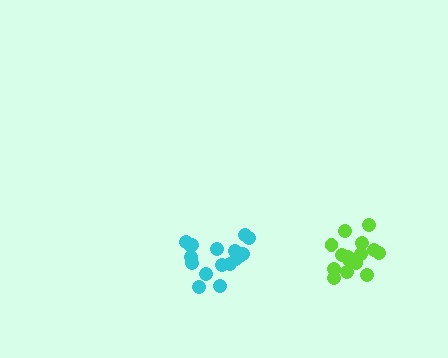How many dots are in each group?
Group 1: 17 dots, Group 2: 16 dots (33 total).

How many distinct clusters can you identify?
There are 2 distinct clusters.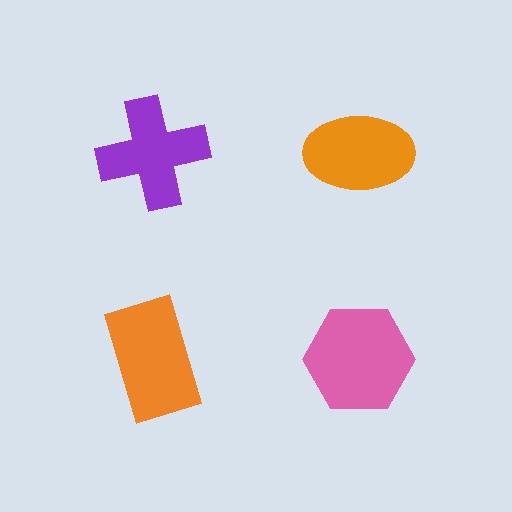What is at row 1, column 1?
A purple cross.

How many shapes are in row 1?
2 shapes.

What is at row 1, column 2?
An orange ellipse.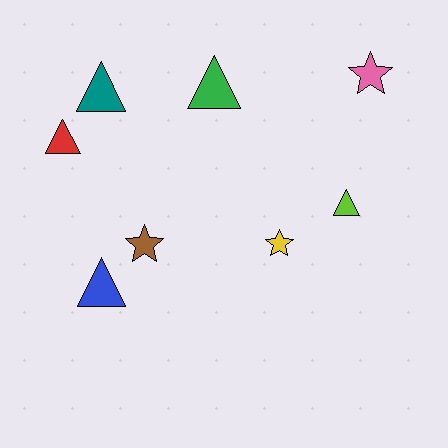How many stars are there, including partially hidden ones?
There are 3 stars.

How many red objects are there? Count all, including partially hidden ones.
There is 1 red object.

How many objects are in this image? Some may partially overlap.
There are 8 objects.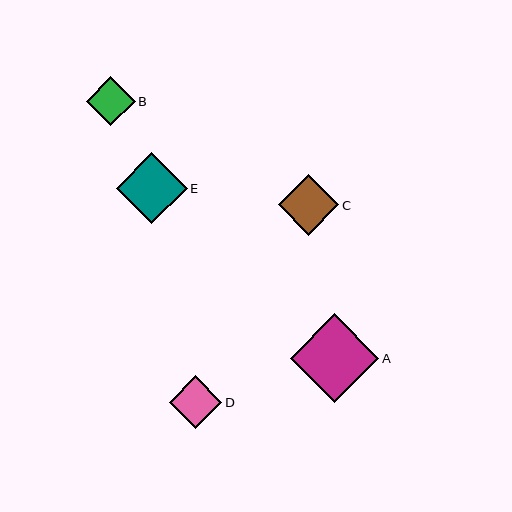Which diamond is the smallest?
Diamond B is the smallest with a size of approximately 49 pixels.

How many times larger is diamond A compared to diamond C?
Diamond A is approximately 1.5 times the size of diamond C.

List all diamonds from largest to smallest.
From largest to smallest: A, E, C, D, B.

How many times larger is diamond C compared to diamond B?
Diamond C is approximately 1.2 times the size of diamond B.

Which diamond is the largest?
Diamond A is the largest with a size of approximately 88 pixels.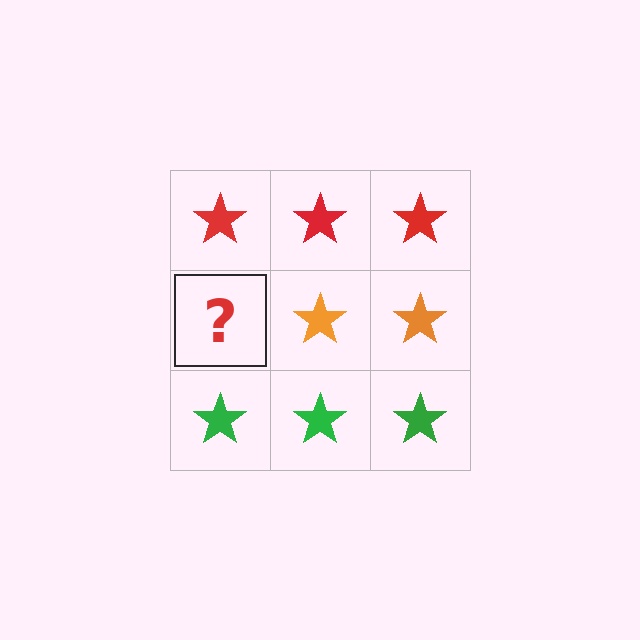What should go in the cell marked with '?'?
The missing cell should contain an orange star.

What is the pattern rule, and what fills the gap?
The rule is that each row has a consistent color. The gap should be filled with an orange star.